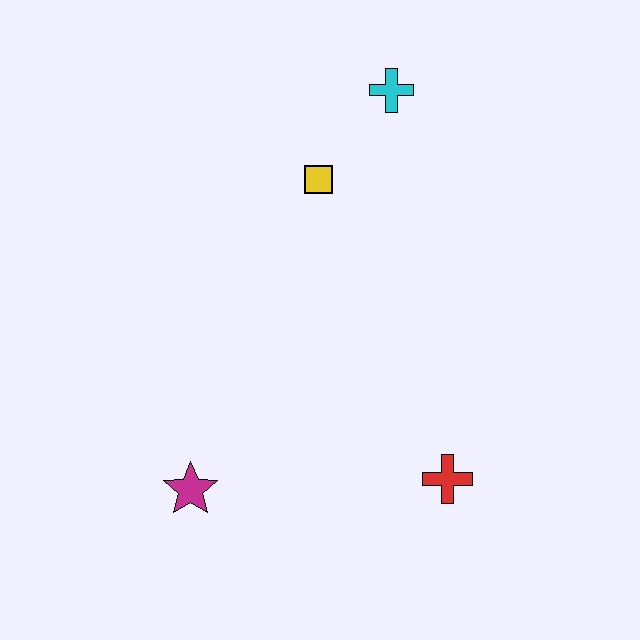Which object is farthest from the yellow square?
The magenta star is farthest from the yellow square.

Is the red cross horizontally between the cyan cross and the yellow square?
No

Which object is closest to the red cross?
The magenta star is closest to the red cross.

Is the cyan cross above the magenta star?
Yes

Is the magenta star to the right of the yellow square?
No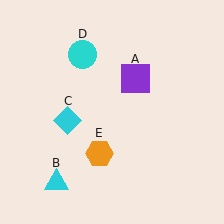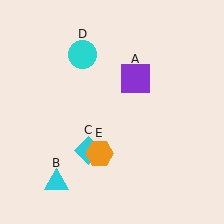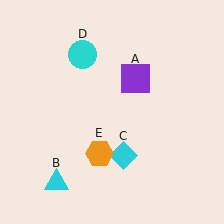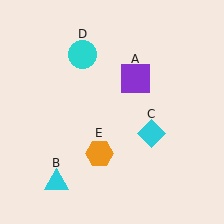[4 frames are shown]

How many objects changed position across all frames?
1 object changed position: cyan diamond (object C).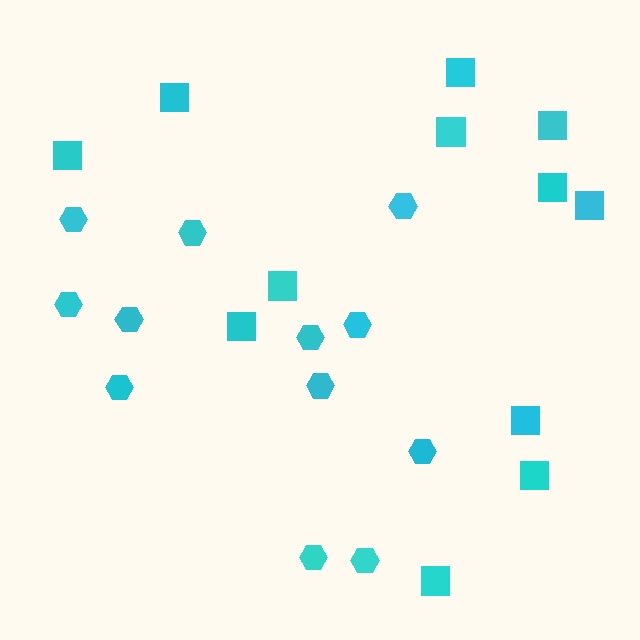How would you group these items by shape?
There are 2 groups: one group of squares (12) and one group of hexagons (12).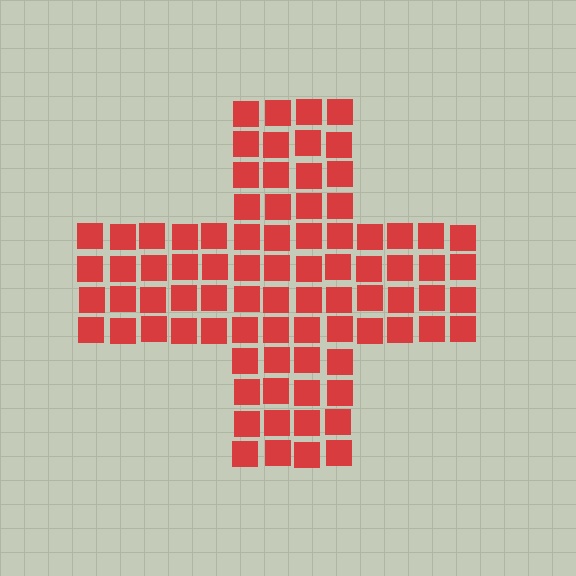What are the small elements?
The small elements are squares.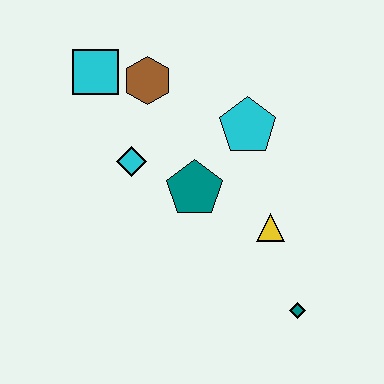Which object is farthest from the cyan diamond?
The teal diamond is farthest from the cyan diamond.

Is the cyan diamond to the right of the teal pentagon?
No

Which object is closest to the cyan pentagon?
The teal pentagon is closest to the cyan pentagon.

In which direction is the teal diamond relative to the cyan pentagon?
The teal diamond is below the cyan pentagon.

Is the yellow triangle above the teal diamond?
Yes